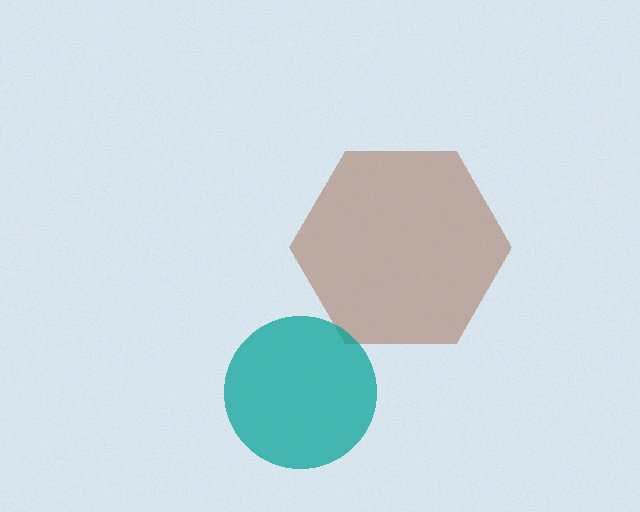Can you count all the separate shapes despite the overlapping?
Yes, there are 2 separate shapes.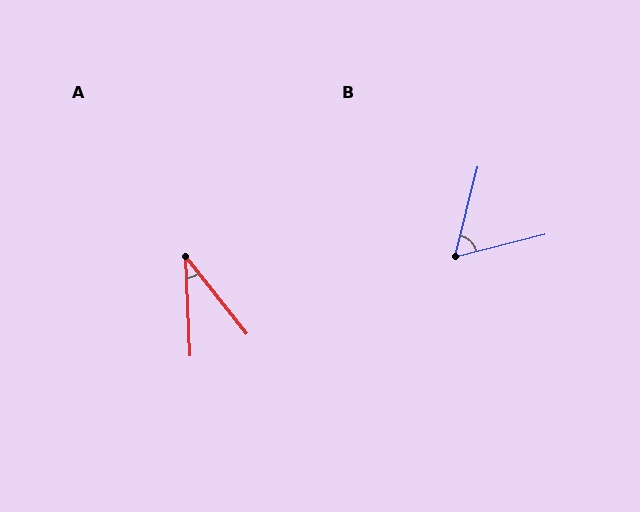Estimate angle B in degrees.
Approximately 62 degrees.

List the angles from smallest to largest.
A (36°), B (62°).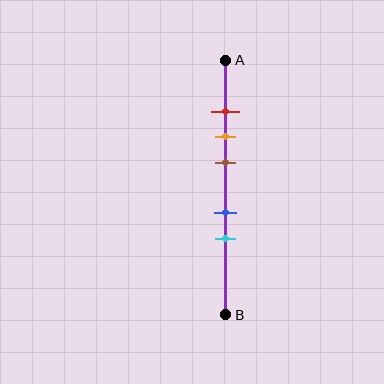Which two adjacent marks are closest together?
The red and orange marks are the closest adjacent pair.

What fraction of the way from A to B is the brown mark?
The brown mark is approximately 40% (0.4) of the way from A to B.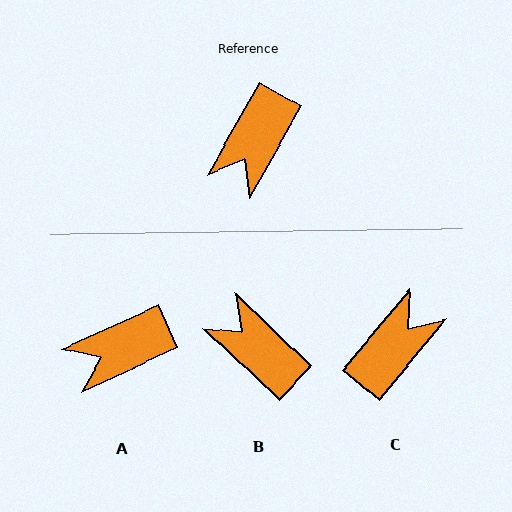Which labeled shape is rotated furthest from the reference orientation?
C, about 169 degrees away.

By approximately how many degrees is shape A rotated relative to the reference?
Approximately 36 degrees clockwise.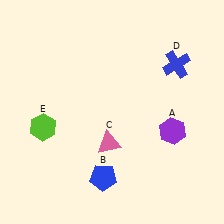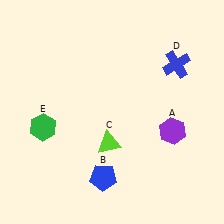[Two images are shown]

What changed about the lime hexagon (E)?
In Image 1, E is lime. In Image 2, it changed to green.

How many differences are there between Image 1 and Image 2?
There are 2 differences between the two images.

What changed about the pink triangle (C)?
In Image 1, C is pink. In Image 2, it changed to lime.